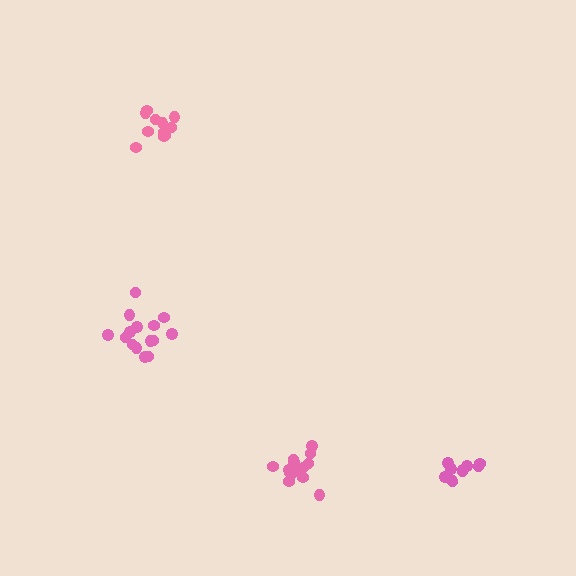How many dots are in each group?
Group 1: 11 dots, Group 2: 15 dots, Group 3: 14 dots, Group 4: 10 dots (50 total).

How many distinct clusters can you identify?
There are 4 distinct clusters.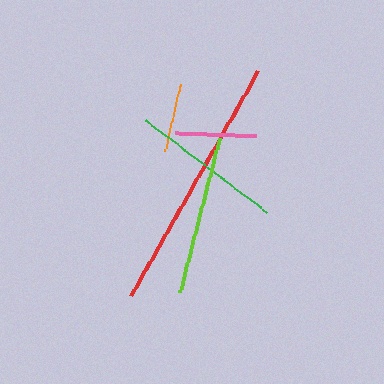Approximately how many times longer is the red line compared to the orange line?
The red line is approximately 3.7 times the length of the orange line.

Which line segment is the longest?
The red line is the longest at approximately 258 pixels.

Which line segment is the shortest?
The orange line is the shortest at approximately 70 pixels.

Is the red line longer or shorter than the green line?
The red line is longer than the green line.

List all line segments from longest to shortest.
From longest to shortest: red, lime, green, pink, orange.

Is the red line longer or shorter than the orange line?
The red line is longer than the orange line.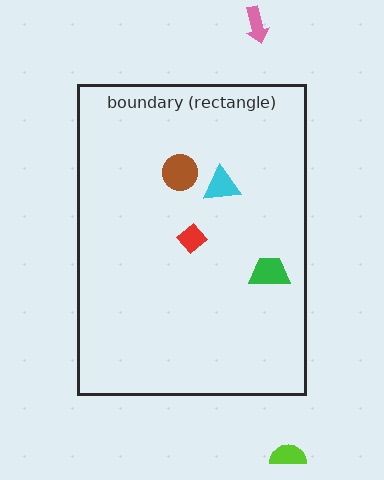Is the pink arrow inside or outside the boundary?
Outside.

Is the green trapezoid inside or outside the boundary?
Inside.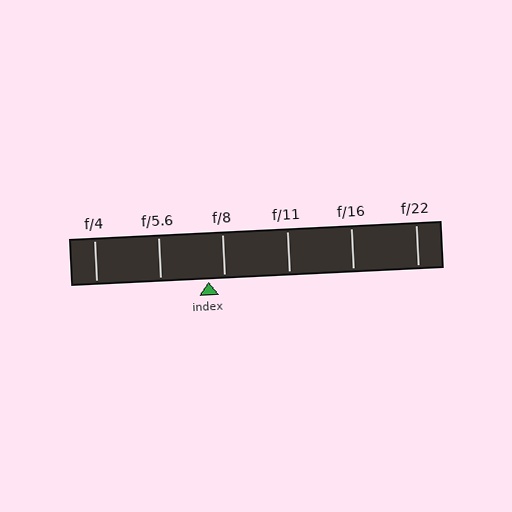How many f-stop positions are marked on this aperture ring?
There are 6 f-stop positions marked.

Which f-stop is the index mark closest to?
The index mark is closest to f/8.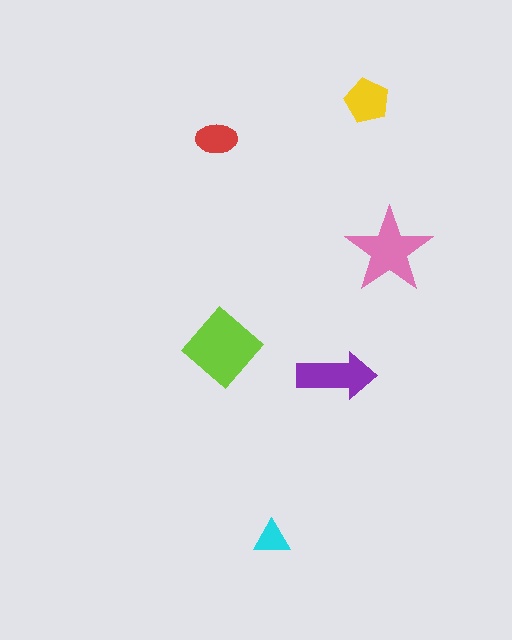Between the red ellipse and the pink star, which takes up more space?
The pink star.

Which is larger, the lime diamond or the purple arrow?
The lime diamond.